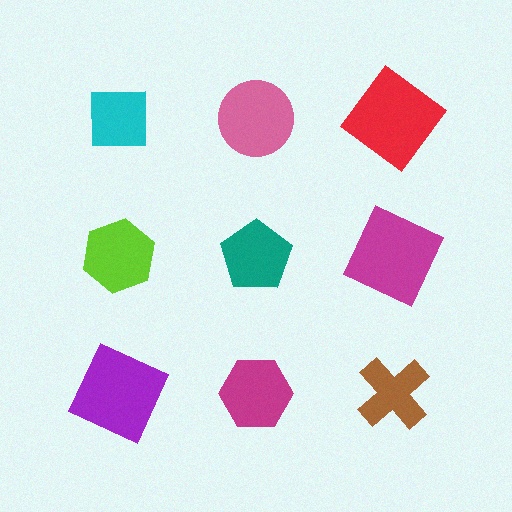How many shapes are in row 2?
3 shapes.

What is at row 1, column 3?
A red diamond.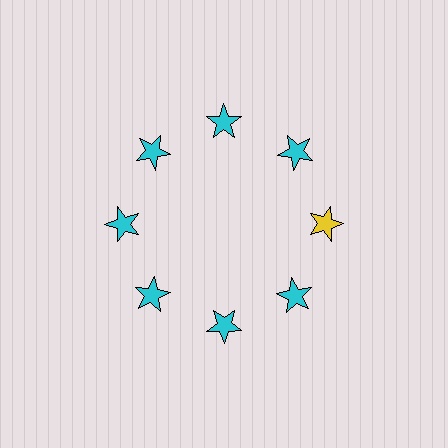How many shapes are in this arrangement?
There are 8 shapes arranged in a ring pattern.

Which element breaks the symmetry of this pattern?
The yellow star at roughly the 3 o'clock position breaks the symmetry. All other shapes are cyan stars.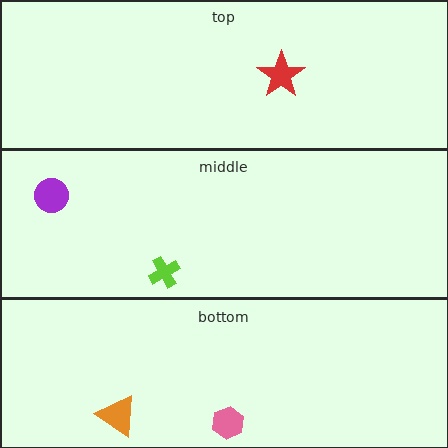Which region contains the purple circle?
The middle region.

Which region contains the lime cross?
The middle region.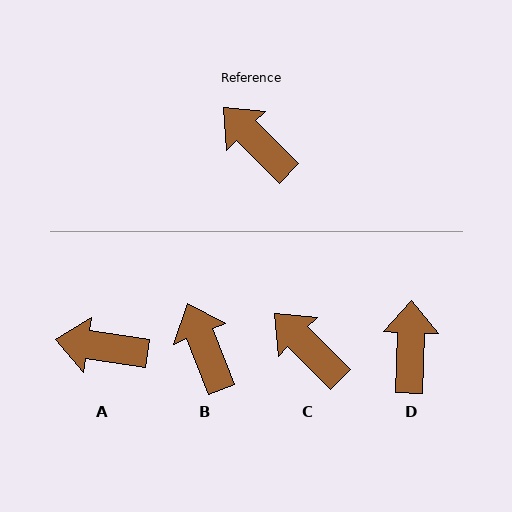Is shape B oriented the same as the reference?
No, it is off by about 24 degrees.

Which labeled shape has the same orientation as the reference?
C.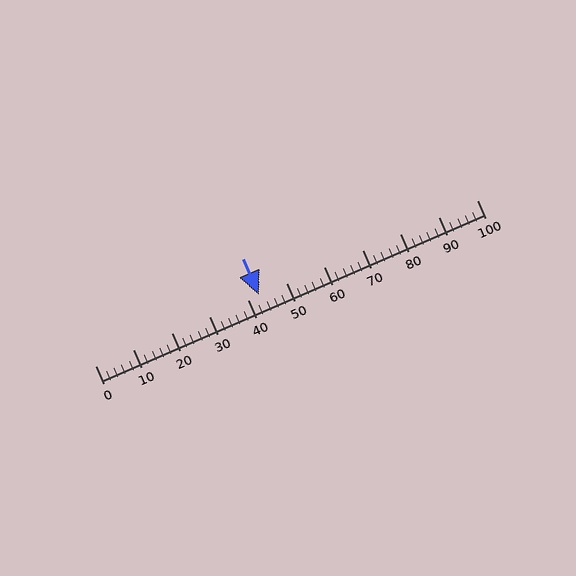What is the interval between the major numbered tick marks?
The major tick marks are spaced 10 units apart.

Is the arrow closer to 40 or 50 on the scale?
The arrow is closer to 40.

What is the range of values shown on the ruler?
The ruler shows values from 0 to 100.